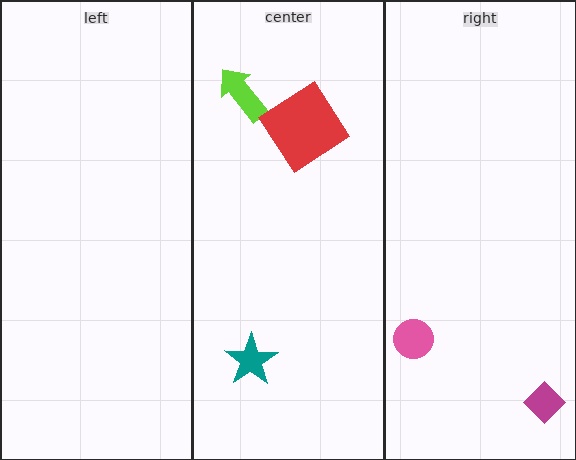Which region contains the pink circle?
The right region.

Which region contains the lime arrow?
The center region.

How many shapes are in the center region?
3.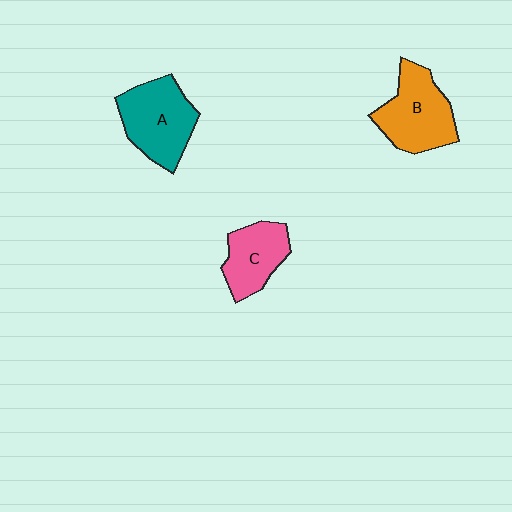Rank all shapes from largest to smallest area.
From largest to smallest: A (teal), B (orange), C (pink).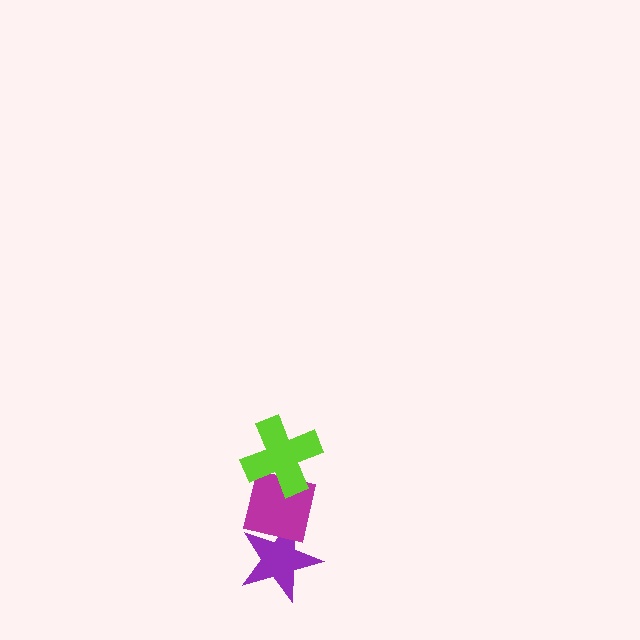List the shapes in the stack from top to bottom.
From top to bottom: the lime cross, the magenta square, the purple star.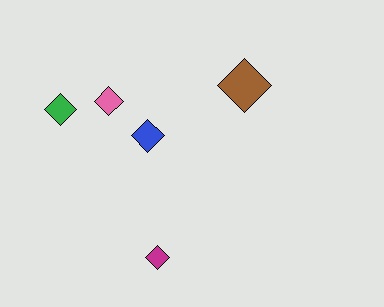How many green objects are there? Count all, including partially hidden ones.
There is 1 green object.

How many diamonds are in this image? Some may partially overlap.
There are 5 diamonds.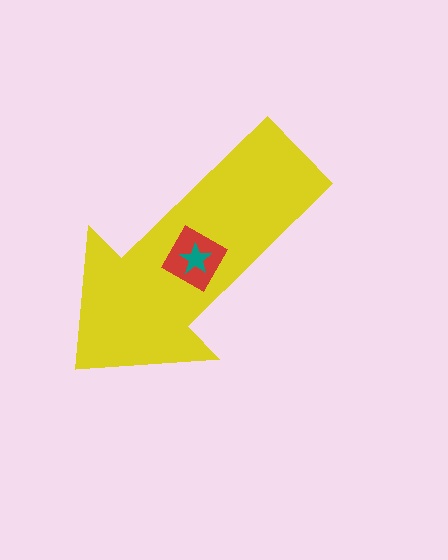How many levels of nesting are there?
3.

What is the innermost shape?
The teal star.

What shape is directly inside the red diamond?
The teal star.